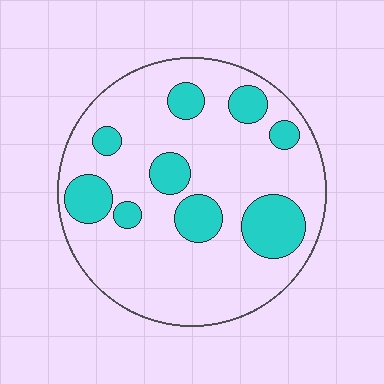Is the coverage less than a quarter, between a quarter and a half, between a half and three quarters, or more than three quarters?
Less than a quarter.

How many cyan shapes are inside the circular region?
9.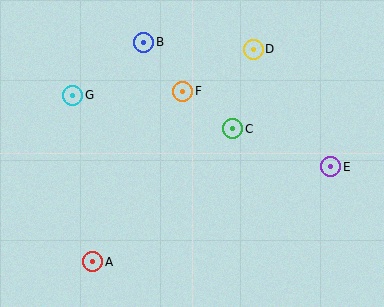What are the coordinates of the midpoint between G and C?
The midpoint between G and C is at (153, 112).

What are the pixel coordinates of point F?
Point F is at (183, 91).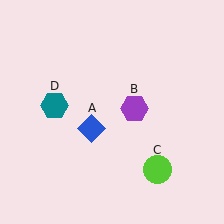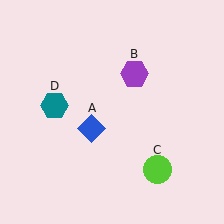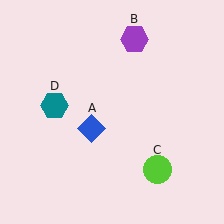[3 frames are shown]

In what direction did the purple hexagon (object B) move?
The purple hexagon (object B) moved up.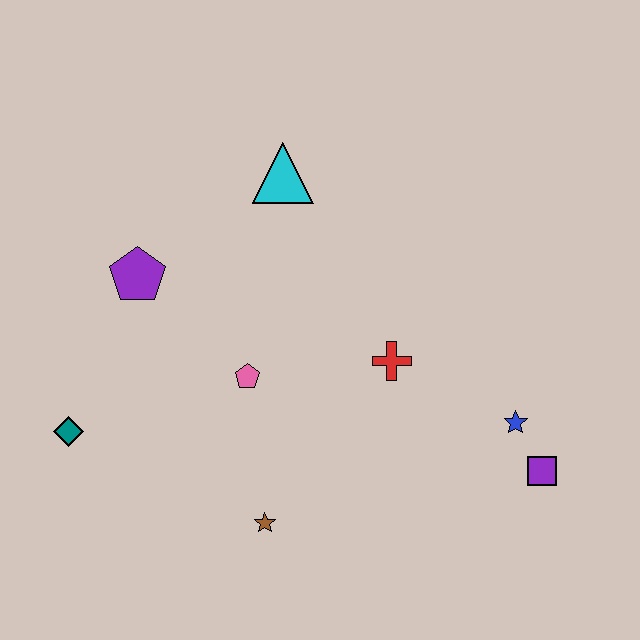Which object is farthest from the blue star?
The teal diamond is farthest from the blue star.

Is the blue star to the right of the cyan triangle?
Yes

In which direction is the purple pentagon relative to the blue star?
The purple pentagon is to the left of the blue star.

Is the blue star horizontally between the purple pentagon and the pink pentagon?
No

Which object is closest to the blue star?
The purple square is closest to the blue star.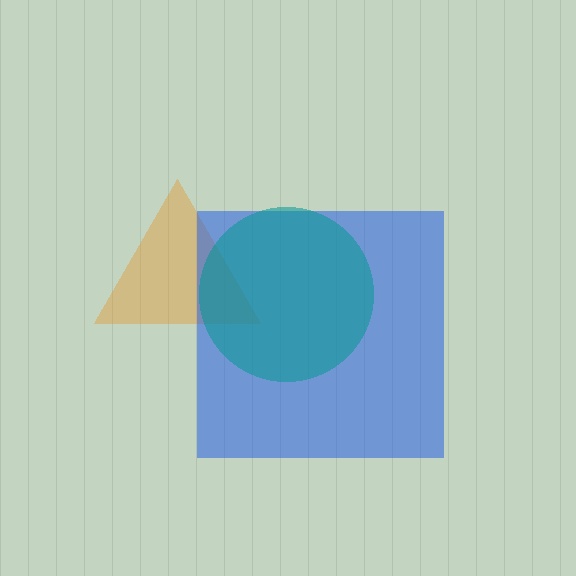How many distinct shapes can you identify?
There are 3 distinct shapes: an orange triangle, a blue square, a teal circle.